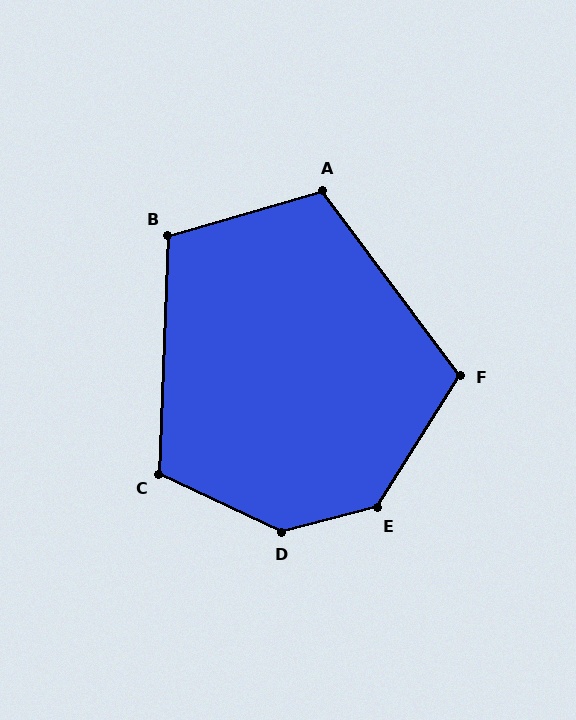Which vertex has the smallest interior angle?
B, at approximately 108 degrees.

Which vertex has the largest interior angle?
D, at approximately 140 degrees.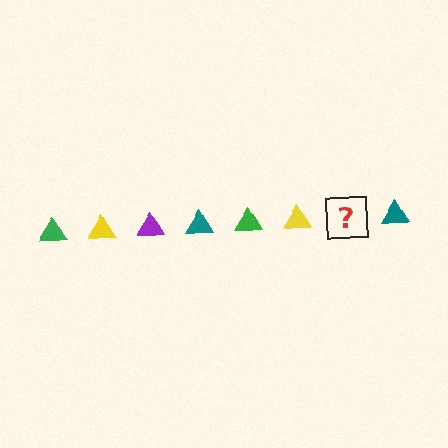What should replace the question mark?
The question mark should be replaced with a purple triangle.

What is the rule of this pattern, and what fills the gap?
The rule is that the pattern cycles through green, yellow, purple, teal triangles. The gap should be filled with a purple triangle.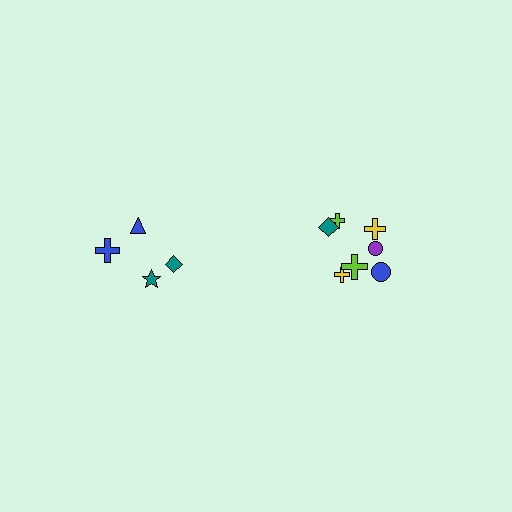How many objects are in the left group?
There are 4 objects.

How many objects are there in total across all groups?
There are 11 objects.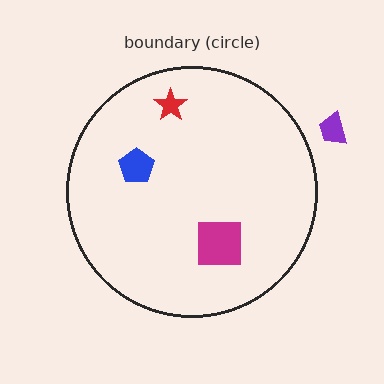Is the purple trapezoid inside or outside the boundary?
Outside.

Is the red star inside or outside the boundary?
Inside.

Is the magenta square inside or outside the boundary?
Inside.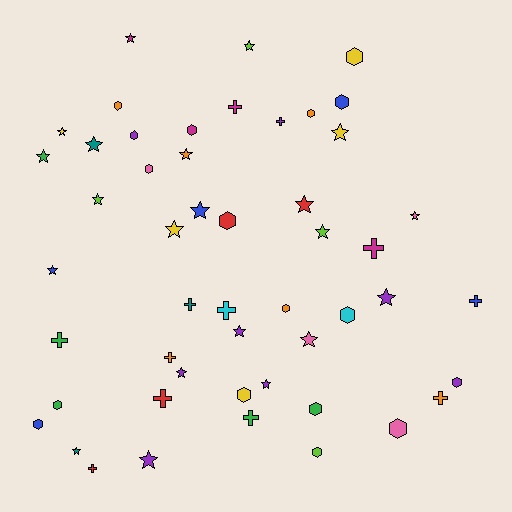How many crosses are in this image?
There are 12 crosses.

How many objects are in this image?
There are 50 objects.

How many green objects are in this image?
There are 5 green objects.